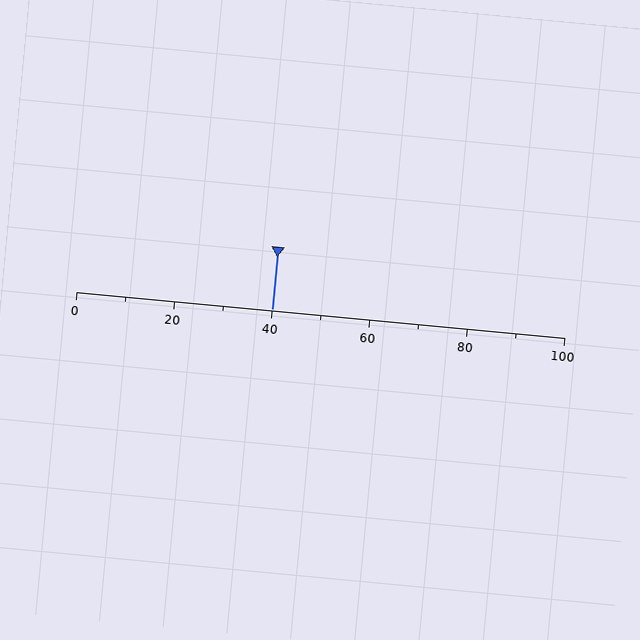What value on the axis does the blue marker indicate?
The marker indicates approximately 40.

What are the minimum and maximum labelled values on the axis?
The axis runs from 0 to 100.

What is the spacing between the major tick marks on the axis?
The major ticks are spaced 20 apart.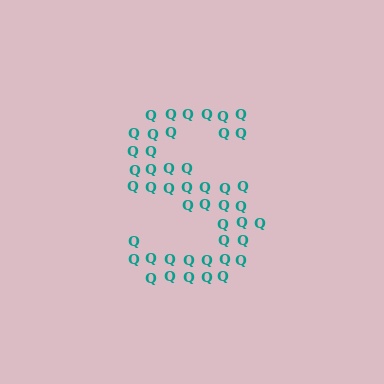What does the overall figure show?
The overall figure shows the letter S.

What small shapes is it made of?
It is made of small letter Q's.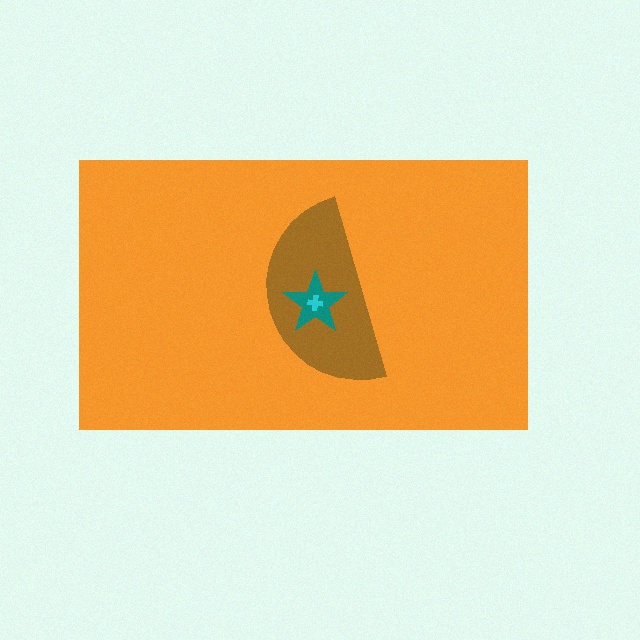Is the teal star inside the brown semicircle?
Yes.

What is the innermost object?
The cyan cross.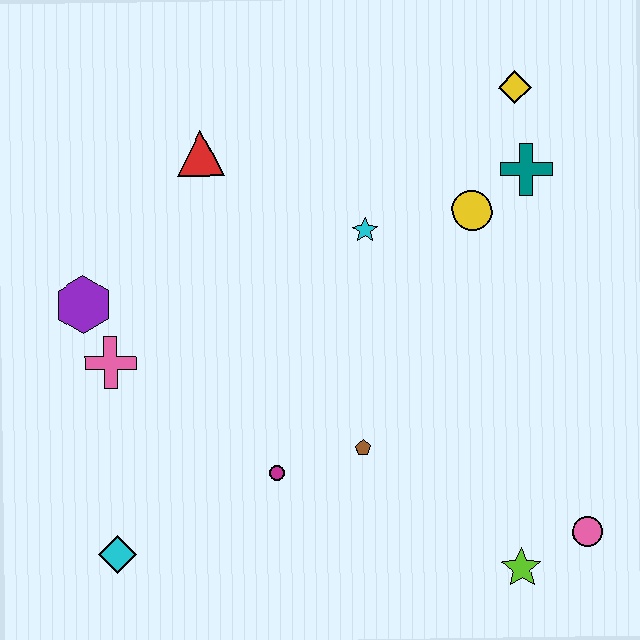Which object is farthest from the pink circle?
The purple hexagon is farthest from the pink circle.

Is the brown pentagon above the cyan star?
No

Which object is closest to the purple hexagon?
The pink cross is closest to the purple hexagon.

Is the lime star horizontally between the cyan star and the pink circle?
Yes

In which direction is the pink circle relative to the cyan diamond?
The pink circle is to the right of the cyan diamond.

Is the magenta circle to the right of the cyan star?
No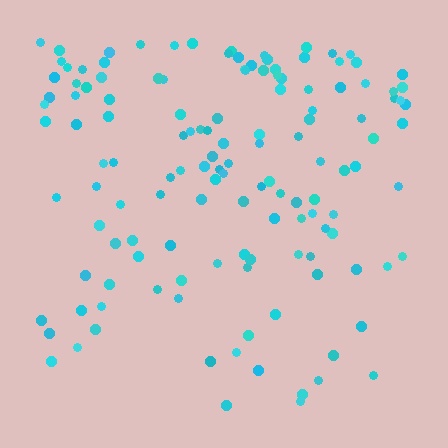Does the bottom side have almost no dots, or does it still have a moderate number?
Still a moderate number, just noticeably fewer than the top.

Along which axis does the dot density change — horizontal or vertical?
Vertical.